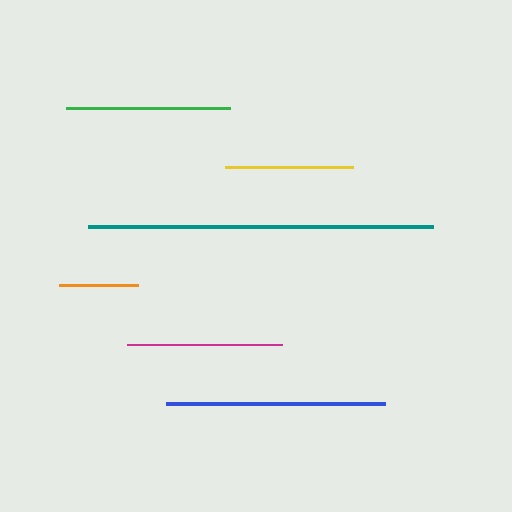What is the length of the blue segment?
The blue segment is approximately 219 pixels long.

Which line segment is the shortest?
The orange line is the shortest at approximately 79 pixels.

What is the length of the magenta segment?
The magenta segment is approximately 156 pixels long.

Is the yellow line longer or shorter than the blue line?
The blue line is longer than the yellow line.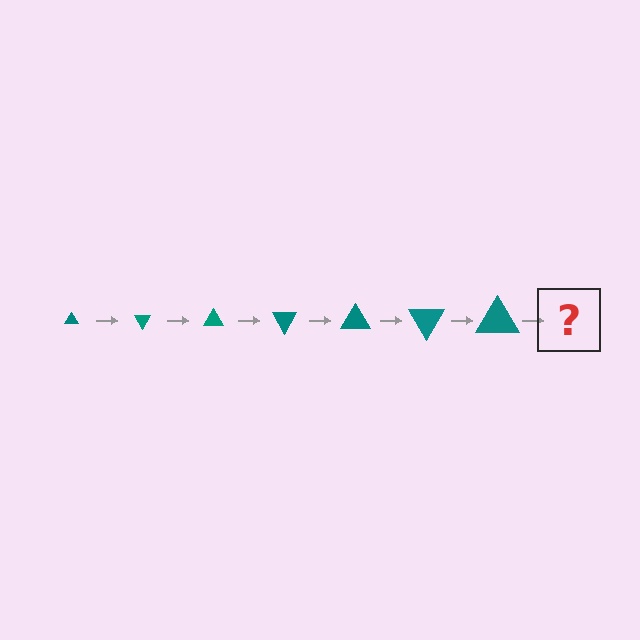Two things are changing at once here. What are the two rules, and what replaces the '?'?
The two rules are that the triangle grows larger each step and it rotates 60 degrees each step. The '?' should be a triangle, larger than the previous one and rotated 420 degrees from the start.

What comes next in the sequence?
The next element should be a triangle, larger than the previous one and rotated 420 degrees from the start.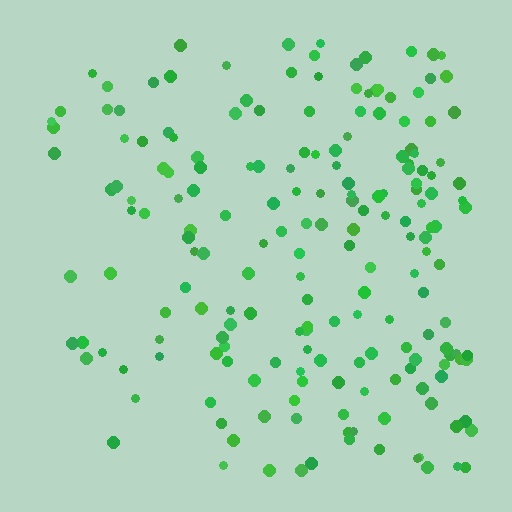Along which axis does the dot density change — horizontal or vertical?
Horizontal.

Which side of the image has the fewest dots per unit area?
The left.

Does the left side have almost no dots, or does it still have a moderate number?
Still a moderate number, just noticeably fewer than the right.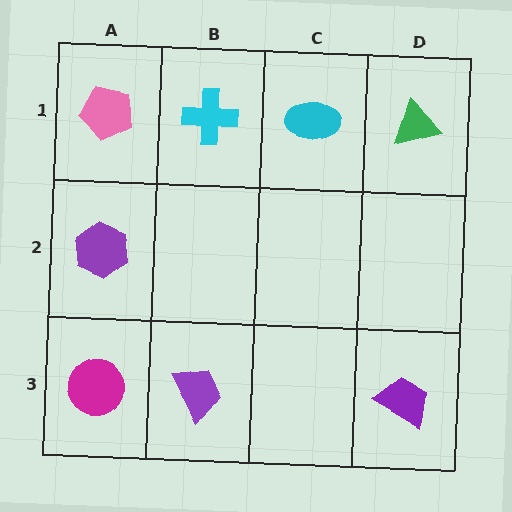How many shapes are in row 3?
3 shapes.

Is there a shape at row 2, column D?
No, that cell is empty.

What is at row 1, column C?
A cyan ellipse.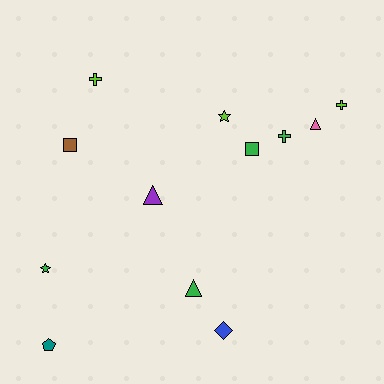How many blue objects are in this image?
There is 1 blue object.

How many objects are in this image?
There are 12 objects.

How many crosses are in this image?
There are 3 crosses.